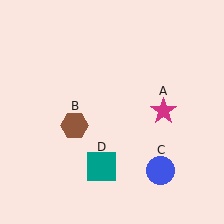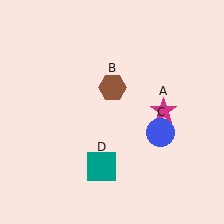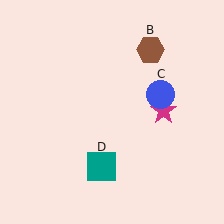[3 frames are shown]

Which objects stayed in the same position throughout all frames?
Magenta star (object A) and teal square (object D) remained stationary.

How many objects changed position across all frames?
2 objects changed position: brown hexagon (object B), blue circle (object C).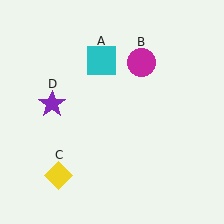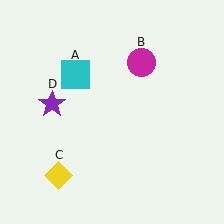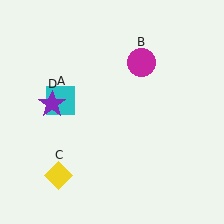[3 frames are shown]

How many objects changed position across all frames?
1 object changed position: cyan square (object A).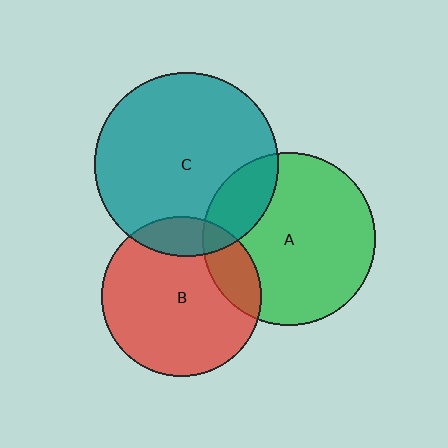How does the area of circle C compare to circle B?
Approximately 1.3 times.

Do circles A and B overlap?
Yes.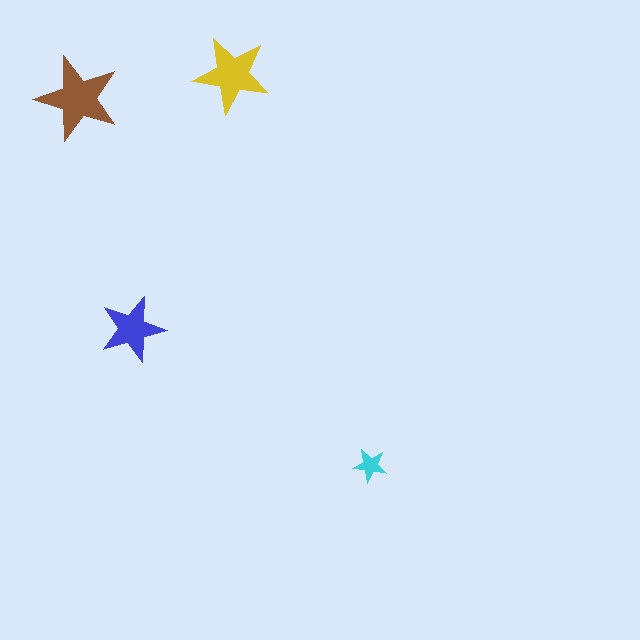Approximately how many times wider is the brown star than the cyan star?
About 2.5 times wider.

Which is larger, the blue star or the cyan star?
The blue one.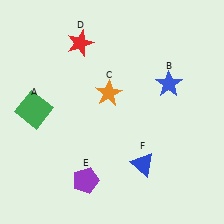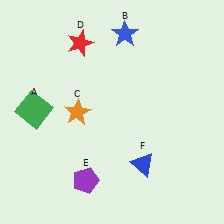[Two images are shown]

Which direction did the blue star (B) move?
The blue star (B) moved up.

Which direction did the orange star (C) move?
The orange star (C) moved left.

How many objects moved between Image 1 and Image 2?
2 objects moved between the two images.